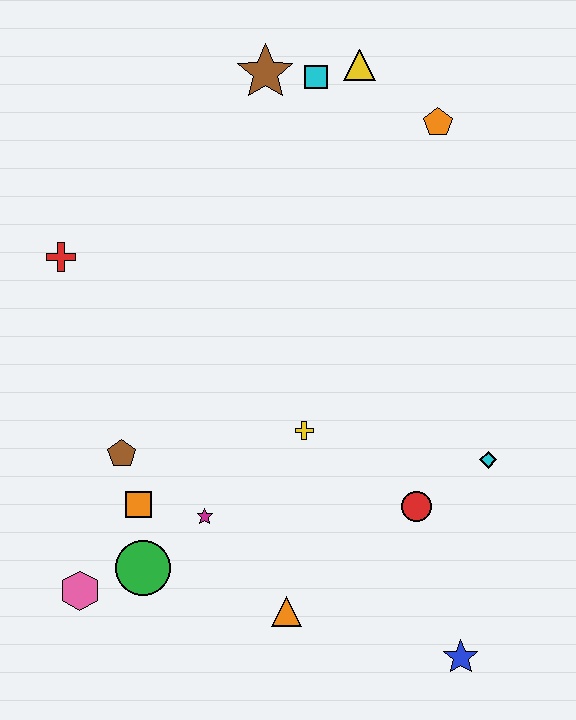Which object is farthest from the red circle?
The brown star is farthest from the red circle.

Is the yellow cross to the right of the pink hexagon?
Yes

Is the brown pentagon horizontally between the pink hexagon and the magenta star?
Yes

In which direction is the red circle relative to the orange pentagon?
The red circle is below the orange pentagon.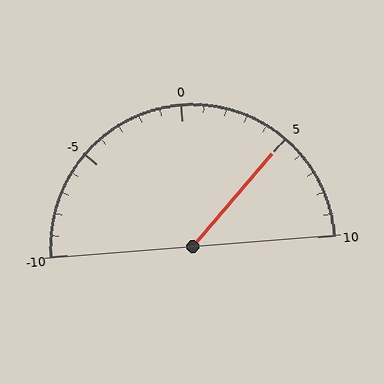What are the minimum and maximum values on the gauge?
The gauge ranges from -10 to 10.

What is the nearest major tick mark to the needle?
The nearest major tick mark is 5.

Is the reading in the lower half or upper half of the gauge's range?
The reading is in the upper half of the range (-10 to 10).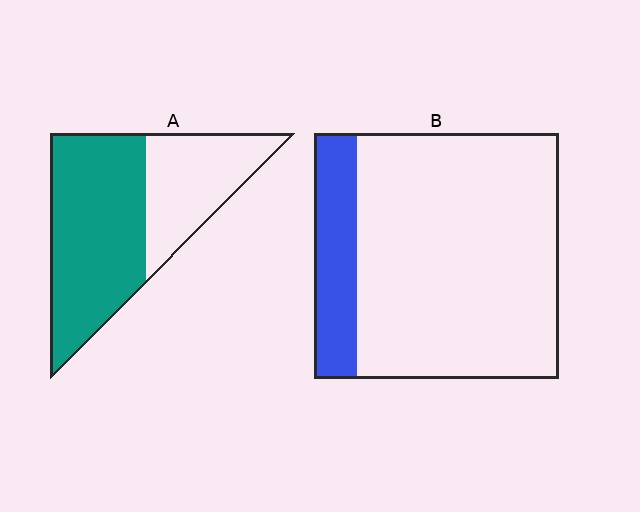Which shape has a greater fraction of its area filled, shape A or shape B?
Shape A.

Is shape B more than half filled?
No.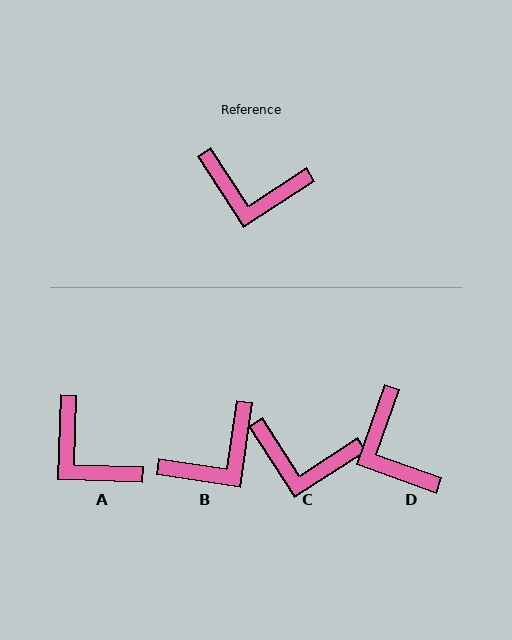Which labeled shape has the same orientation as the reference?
C.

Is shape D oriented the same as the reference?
No, it is off by about 52 degrees.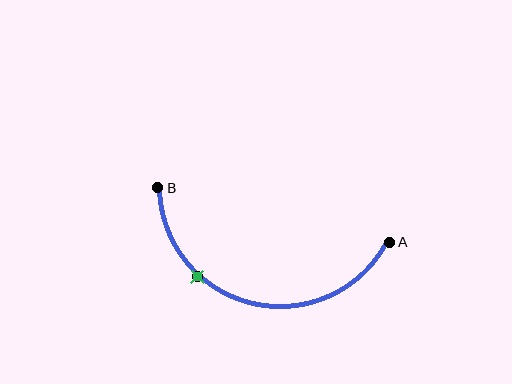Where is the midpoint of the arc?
The arc midpoint is the point on the curve farthest from the straight line joining A and B. It sits below that line.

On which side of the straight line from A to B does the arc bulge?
The arc bulges below the straight line connecting A and B.